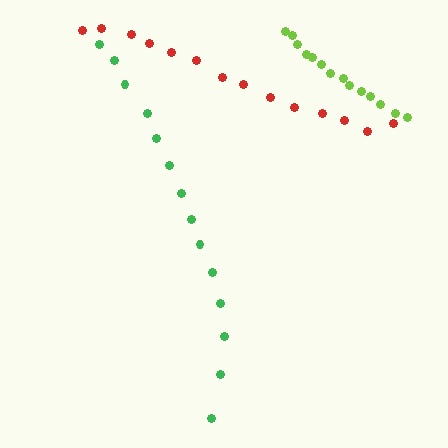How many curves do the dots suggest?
There are 3 distinct paths.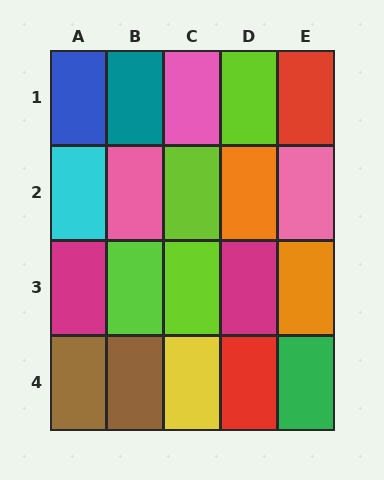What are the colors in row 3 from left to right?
Magenta, lime, lime, magenta, orange.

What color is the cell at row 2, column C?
Lime.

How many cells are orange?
2 cells are orange.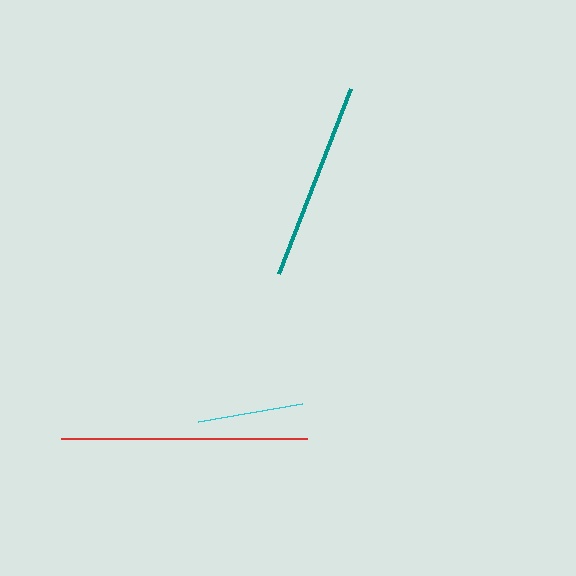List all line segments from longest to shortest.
From longest to shortest: red, teal, cyan.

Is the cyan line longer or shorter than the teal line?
The teal line is longer than the cyan line.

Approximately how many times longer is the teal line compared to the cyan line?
The teal line is approximately 1.9 times the length of the cyan line.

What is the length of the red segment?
The red segment is approximately 246 pixels long.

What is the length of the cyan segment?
The cyan segment is approximately 105 pixels long.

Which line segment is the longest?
The red line is the longest at approximately 246 pixels.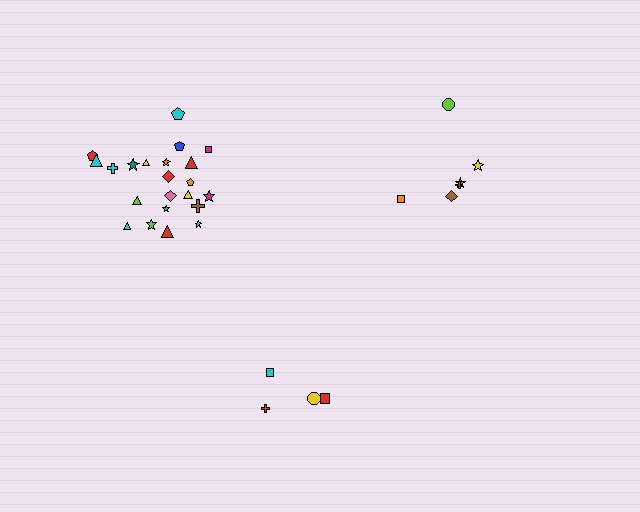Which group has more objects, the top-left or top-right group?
The top-left group.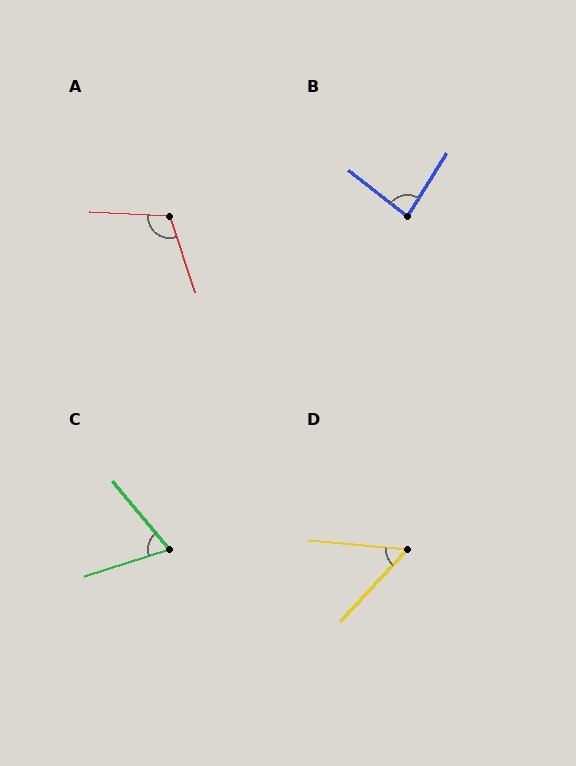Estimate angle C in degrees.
Approximately 68 degrees.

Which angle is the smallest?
D, at approximately 52 degrees.